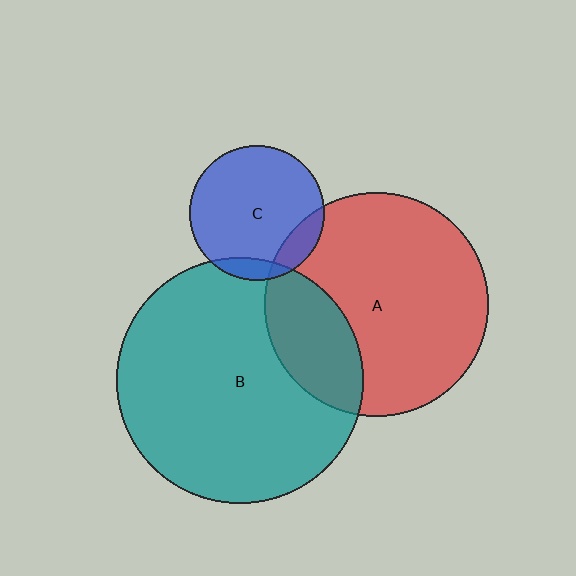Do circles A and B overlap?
Yes.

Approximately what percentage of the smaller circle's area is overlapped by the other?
Approximately 25%.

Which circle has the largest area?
Circle B (teal).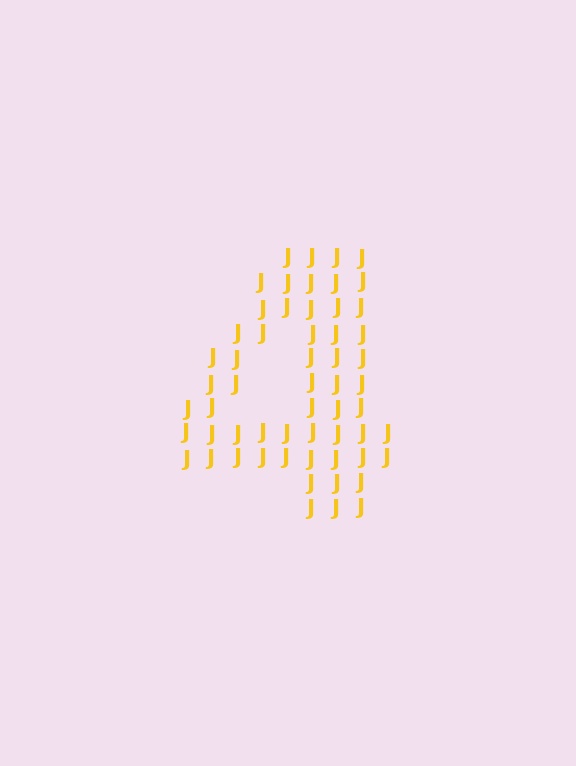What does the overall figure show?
The overall figure shows the digit 4.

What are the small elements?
The small elements are letter J's.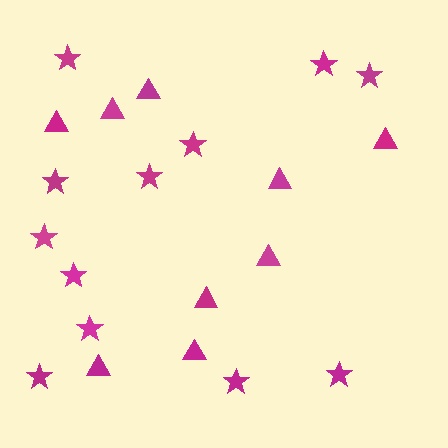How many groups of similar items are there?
There are 2 groups: one group of triangles (9) and one group of stars (12).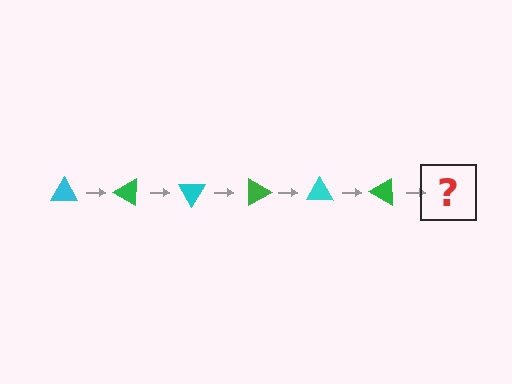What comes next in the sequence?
The next element should be a cyan triangle, rotated 180 degrees from the start.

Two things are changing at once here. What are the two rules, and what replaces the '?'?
The two rules are that it rotates 30 degrees each step and the color cycles through cyan and green. The '?' should be a cyan triangle, rotated 180 degrees from the start.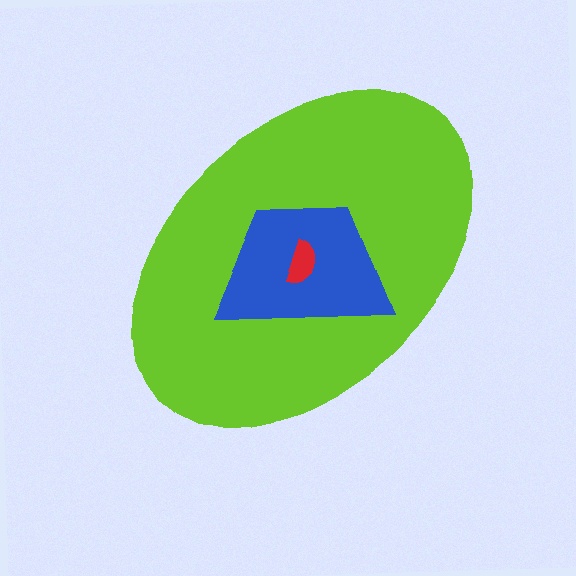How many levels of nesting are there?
3.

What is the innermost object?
The red semicircle.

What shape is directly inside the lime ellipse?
The blue trapezoid.